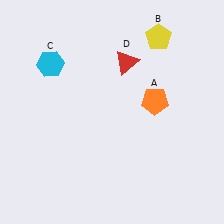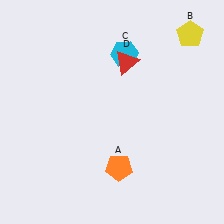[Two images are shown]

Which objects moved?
The objects that moved are: the orange pentagon (A), the yellow pentagon (B), the cyan hexagon (C).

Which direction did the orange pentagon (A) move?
The orange pentagon (A) moved down.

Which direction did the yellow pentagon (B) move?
The yellow pentagon (B) moved right.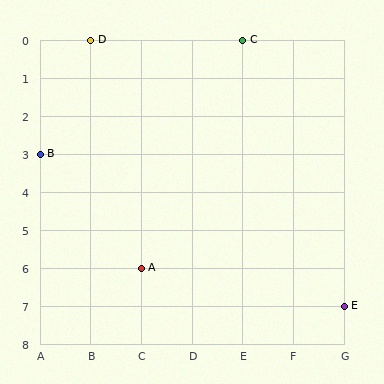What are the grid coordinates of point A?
Point A is at grid coordinates (C, 6).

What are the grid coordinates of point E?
Point E is at grid coordinates (G, 7).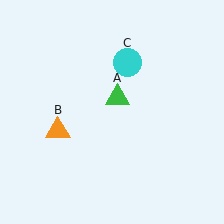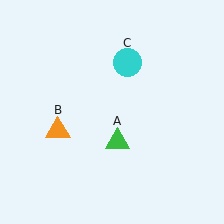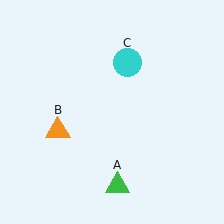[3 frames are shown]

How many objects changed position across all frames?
1 object changed position: green triangle (object A).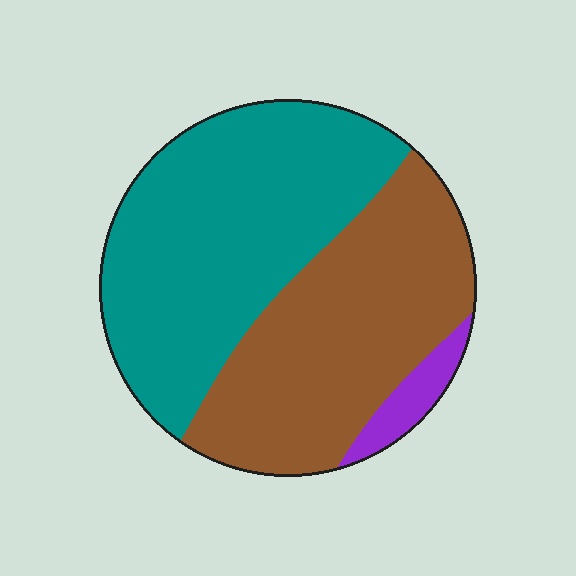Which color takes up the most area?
Teal, at roughly 50%.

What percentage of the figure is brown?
Brown takes up about two fifths (2/5) of the figure.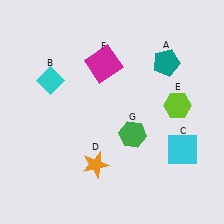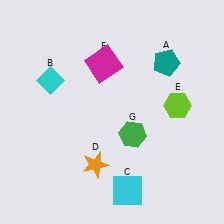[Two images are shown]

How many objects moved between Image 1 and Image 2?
1 object moved between the two images.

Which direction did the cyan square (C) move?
The cyan square (C) moved left.